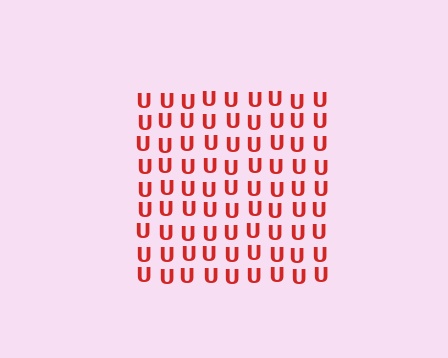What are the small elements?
The small elements are letter U's.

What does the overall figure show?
The overall figure shows a square.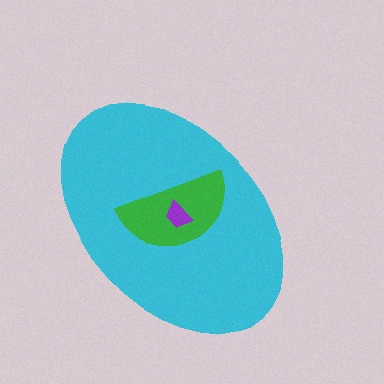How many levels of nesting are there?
3.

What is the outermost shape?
The cyan ellipse.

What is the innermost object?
The purple trapezoid.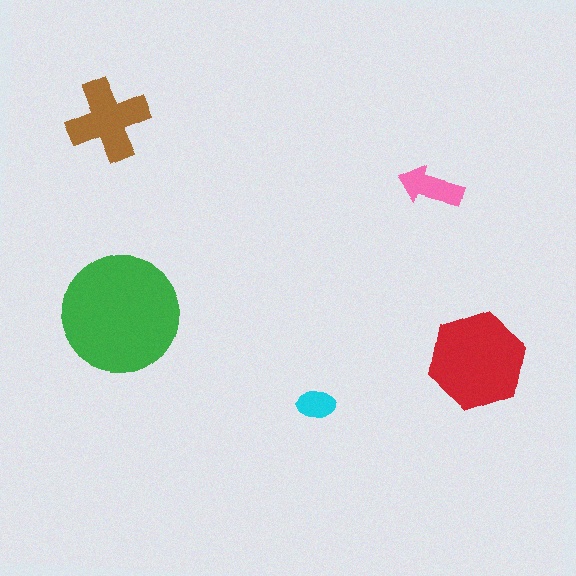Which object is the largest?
The green circle.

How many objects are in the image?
There are 5 objects in the image.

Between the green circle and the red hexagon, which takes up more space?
The green circle.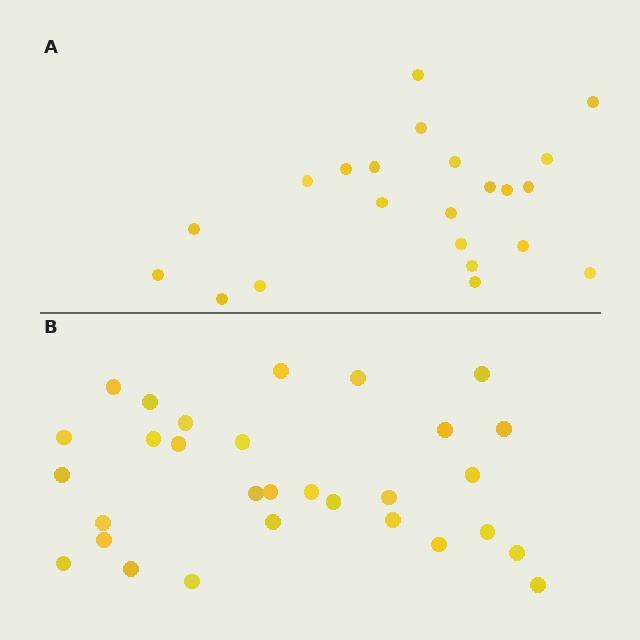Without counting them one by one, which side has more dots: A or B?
Region B (the bottom region) has more dots.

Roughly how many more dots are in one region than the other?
Region B has roughly 8 or so more dots than region A.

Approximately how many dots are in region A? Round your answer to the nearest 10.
About 20 dots. (The exact count is 22, which rounds to 20.)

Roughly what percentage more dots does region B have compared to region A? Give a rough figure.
About 35% more.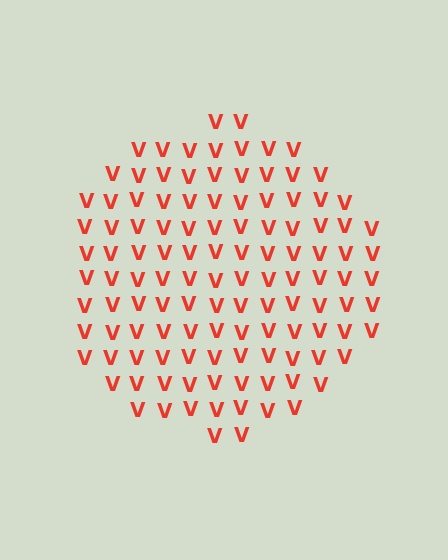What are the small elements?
The small elements are letter V's.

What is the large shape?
The large shape is a circle.